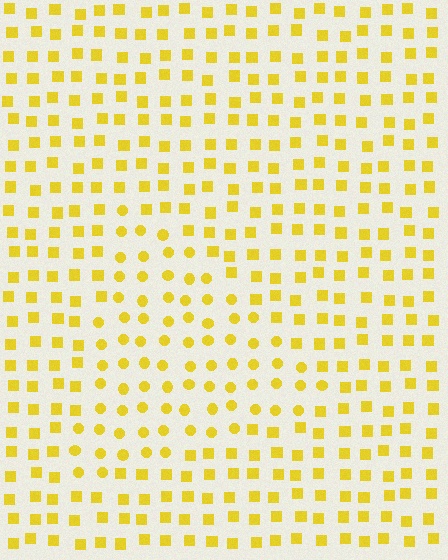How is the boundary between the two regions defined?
The boundary is defined by a change in element shape: circles inside vs. squares outside. All elements share the same color and spacing.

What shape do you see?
I see a triangle.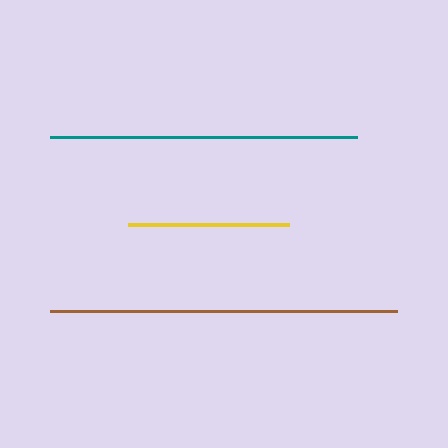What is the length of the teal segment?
The teal segment is approximately 307 pixels long.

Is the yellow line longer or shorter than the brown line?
The brown line is longer than the yellow line.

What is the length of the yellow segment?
The yellow segment is approximately 161 pixels long.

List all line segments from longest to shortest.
From longest to shortest: brown, teal, yellow.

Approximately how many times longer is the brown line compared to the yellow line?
The brown line is approximately 2.2 times the length of the yellow line.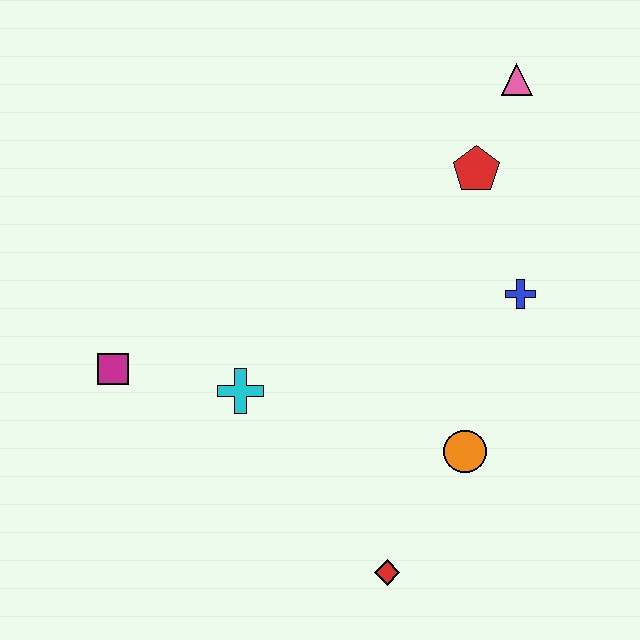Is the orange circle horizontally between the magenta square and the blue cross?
Yes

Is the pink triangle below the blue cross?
No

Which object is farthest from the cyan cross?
The pink triangle is farthest from the cyan cross.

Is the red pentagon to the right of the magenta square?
Yes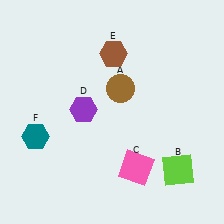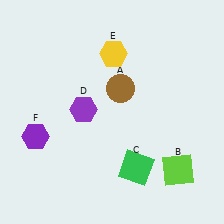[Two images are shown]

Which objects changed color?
C changed from pink to green. E changed from brown to yellow. F changed from teal to purple.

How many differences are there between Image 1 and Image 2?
There are 3 differences between the two images.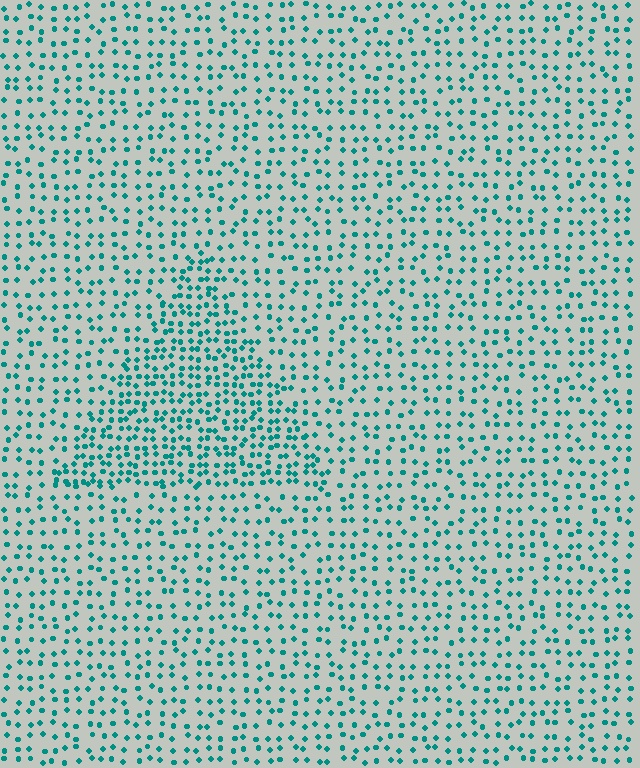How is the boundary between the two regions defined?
The boundary is defined by a change in element density (approximately 1.8x ratio). All elements are the same color, size, and shape.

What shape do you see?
I see a triangle.